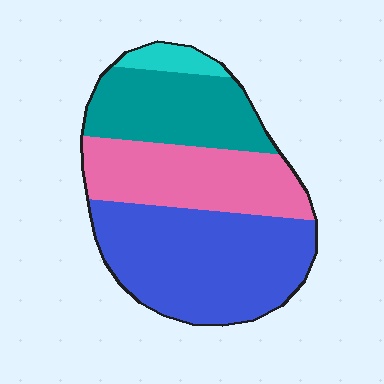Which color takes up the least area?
Cyan, at roughly 5%.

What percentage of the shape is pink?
Pink takes up about one quarter (1/4) of the shape.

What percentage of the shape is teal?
Teal takes up about one quarter (1/4) of the shape.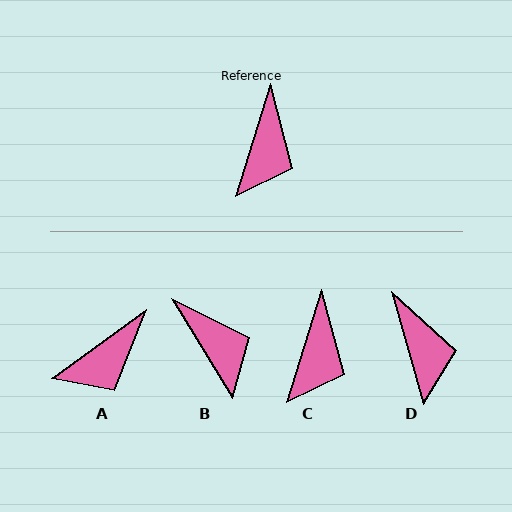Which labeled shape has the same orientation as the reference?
C.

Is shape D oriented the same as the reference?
No, it is off by about 33 degrees.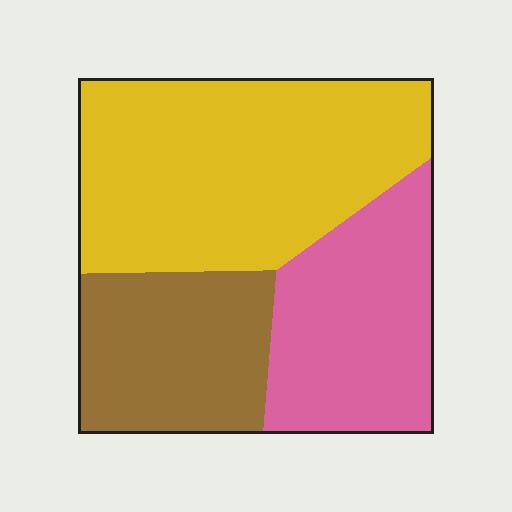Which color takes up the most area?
Yellow, at roughly 45%.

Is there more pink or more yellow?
Yellow.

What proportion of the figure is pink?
Pink covers roughly 30% of the figure.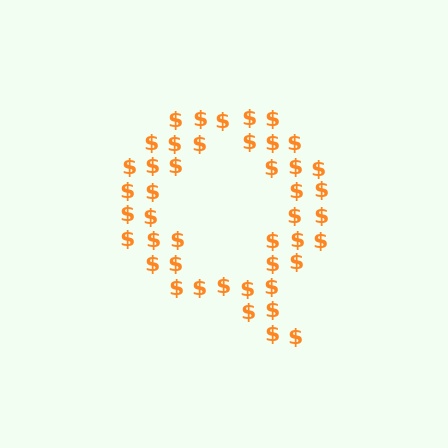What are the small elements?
The small elements are dollar signs.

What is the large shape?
The large shape is the letter Q.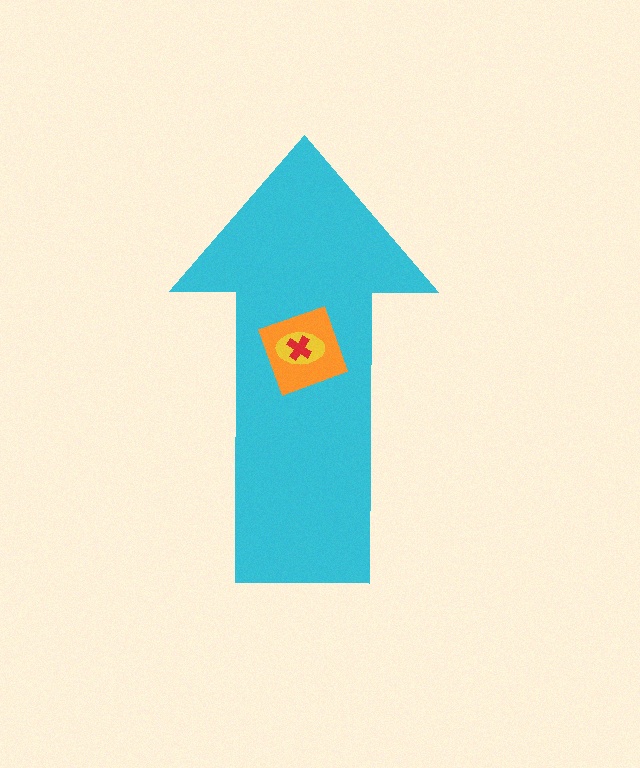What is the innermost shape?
The red cross.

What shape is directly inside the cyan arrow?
The orange square.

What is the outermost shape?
The cyan arrow.